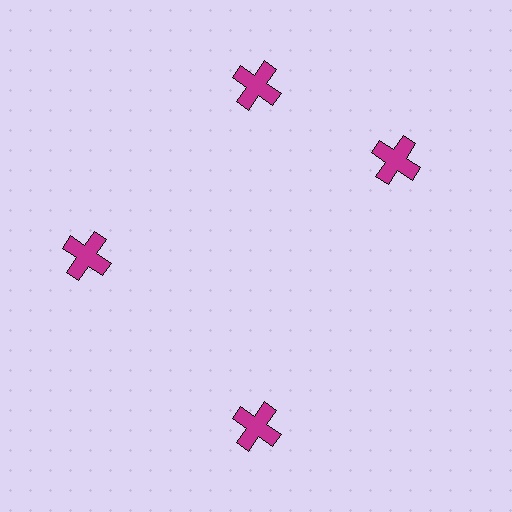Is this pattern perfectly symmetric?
No. The 4 magenta crosses are arranged in a ring, but one element near the 3 o'clock position is rotated out of alignment along the ring, breaking the 4-fold rotational symmetry.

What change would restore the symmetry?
The symmetry would be restored by rotating it back into even spacing with its neighbors so that all 4 crosses sit at equal angles and equal distance from the center.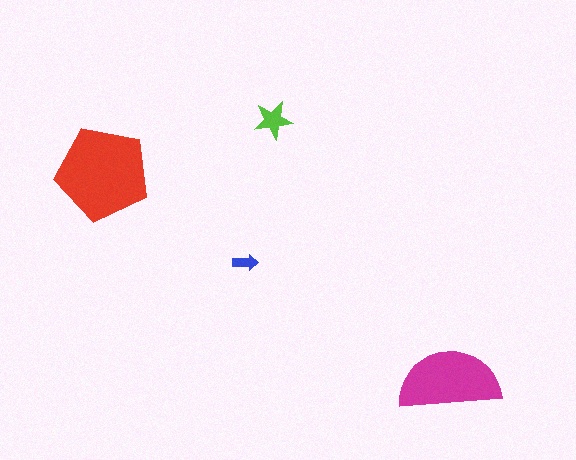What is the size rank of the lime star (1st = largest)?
3rd.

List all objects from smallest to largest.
The blue arrow, the lime star, the magenta semicircle, the red pentagon.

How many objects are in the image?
There are 4 objects in the image.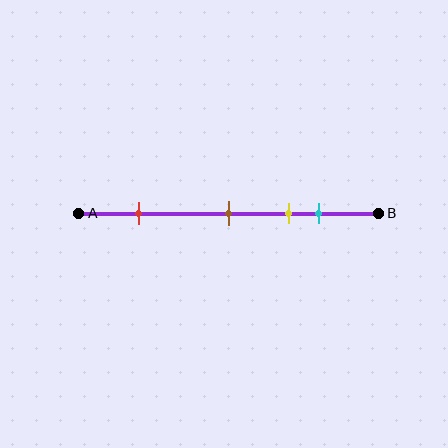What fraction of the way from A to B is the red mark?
The red mark is approximately 20% (0.2) of the way from A to B.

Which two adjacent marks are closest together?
The yellow and cyan marks are the closest adjacent pair.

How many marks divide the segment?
There are 4 marks dividing the segment.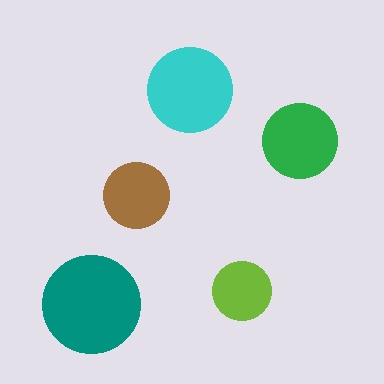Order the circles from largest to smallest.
the teal one, the cyan one, the green one, the brown one, the lime one.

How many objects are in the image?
There are 5 objects in the image.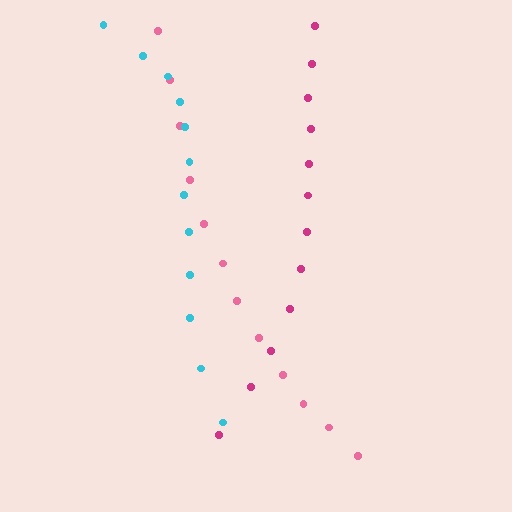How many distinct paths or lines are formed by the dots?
There are 3 distinct paths.